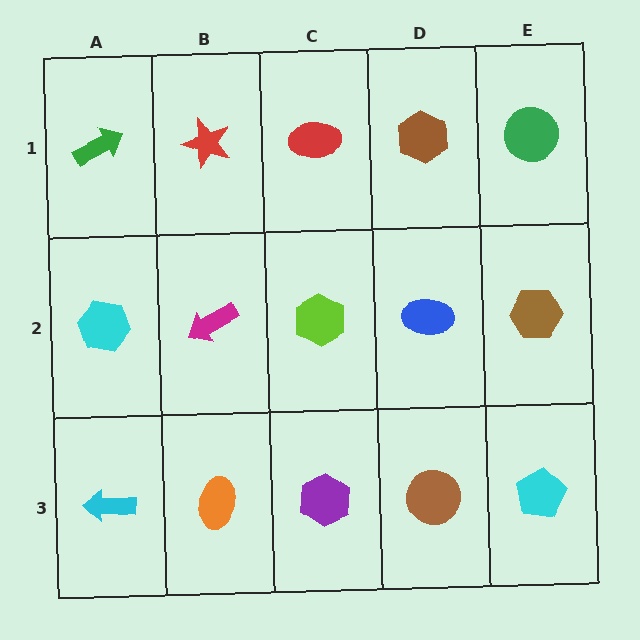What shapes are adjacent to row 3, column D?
A blue ellipse (row 2, column D), a purple hexagon (row 3, column C), a cyan pentagon (row 3, column E).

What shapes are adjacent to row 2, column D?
A brown hexagon (row 1, column D), a brown circle (row 3, column D), a lime hexagon (row 2, column C), a brown hexagon (row 2, column E).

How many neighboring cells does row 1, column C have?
3.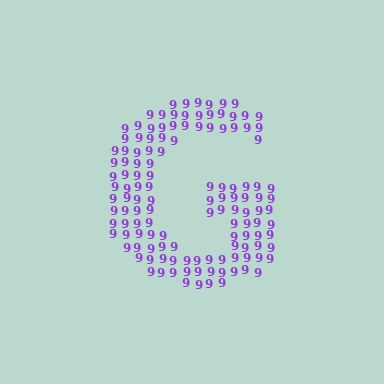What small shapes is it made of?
It is made of small digit 9's.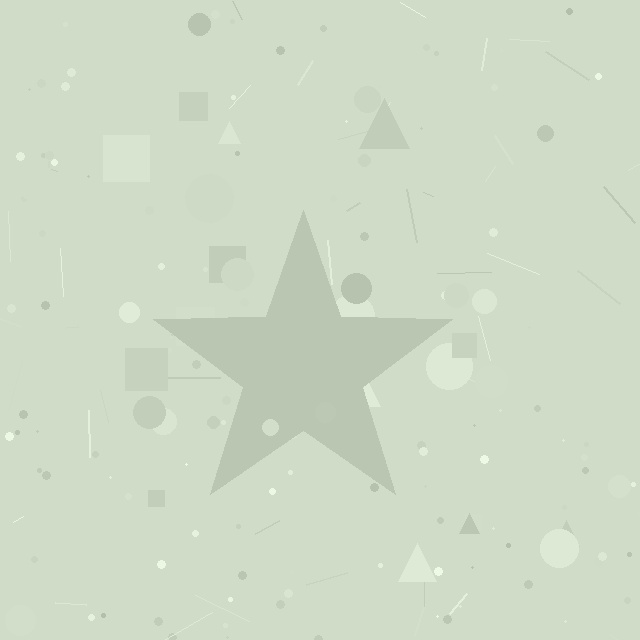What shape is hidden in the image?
A star is hidden in the image.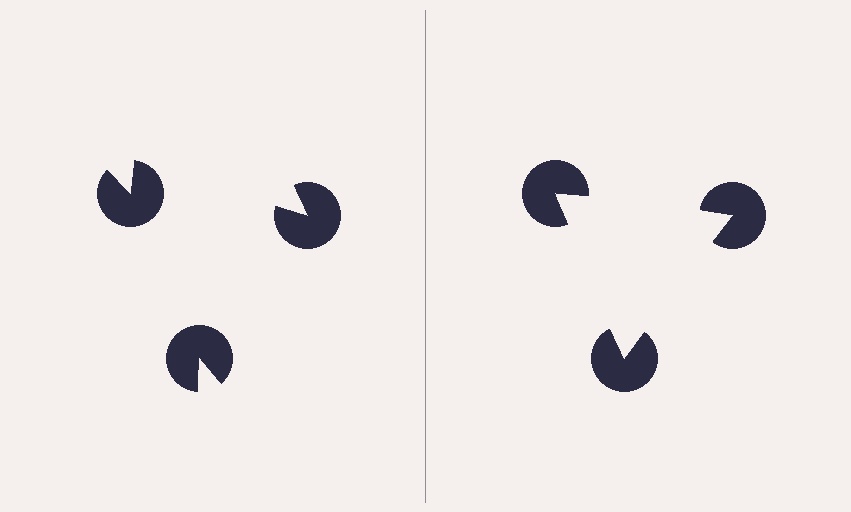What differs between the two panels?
The pac-man discs are positioned identically on both sides; only the wedge orientations differ. On the right they align to a triangle; on the left they are misaligned.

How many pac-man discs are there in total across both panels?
6 — 3 on each side.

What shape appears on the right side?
An illusory triangle.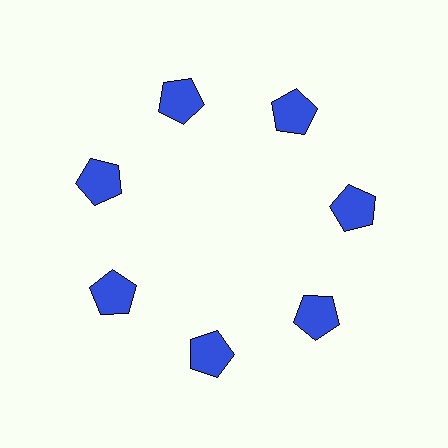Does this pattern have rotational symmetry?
Yes, this pattern has 7-fold rotational symmetry. It looks the same after rotating 51 degrees around the center.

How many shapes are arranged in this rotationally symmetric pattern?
There are 7 shapes, arranged in 7 groups of 1.